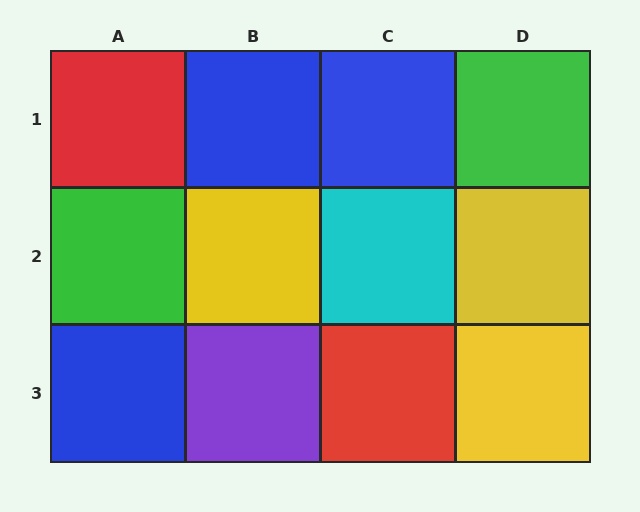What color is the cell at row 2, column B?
Yellow.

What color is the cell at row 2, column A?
Green.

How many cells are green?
2 cells are green.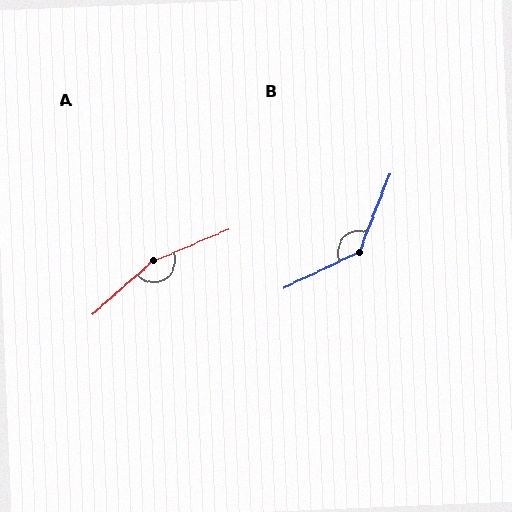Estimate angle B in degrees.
Approximately 137 degrees.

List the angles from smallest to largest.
B (137°), A (161°).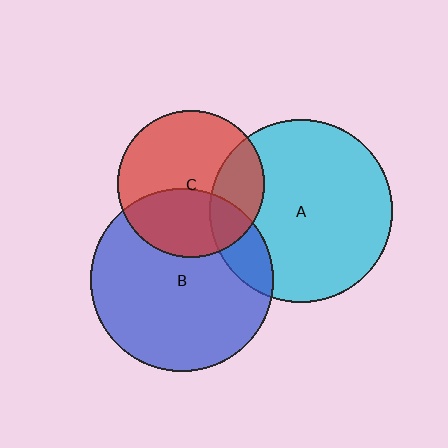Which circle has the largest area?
Circle A (cyan).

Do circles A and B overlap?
Yes.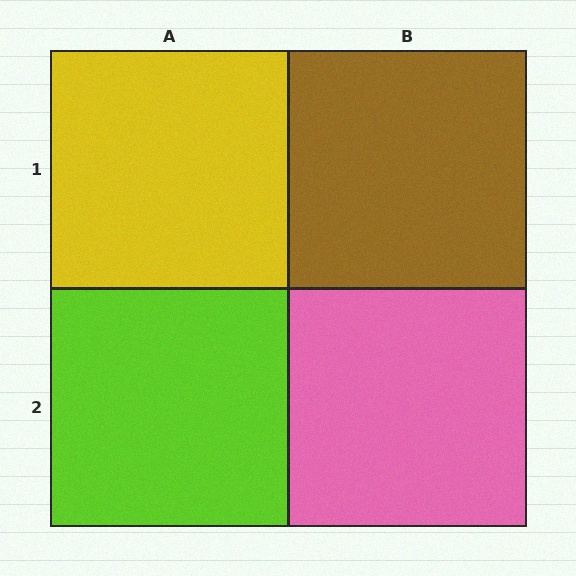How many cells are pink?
1 cell is pink.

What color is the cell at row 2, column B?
Pink.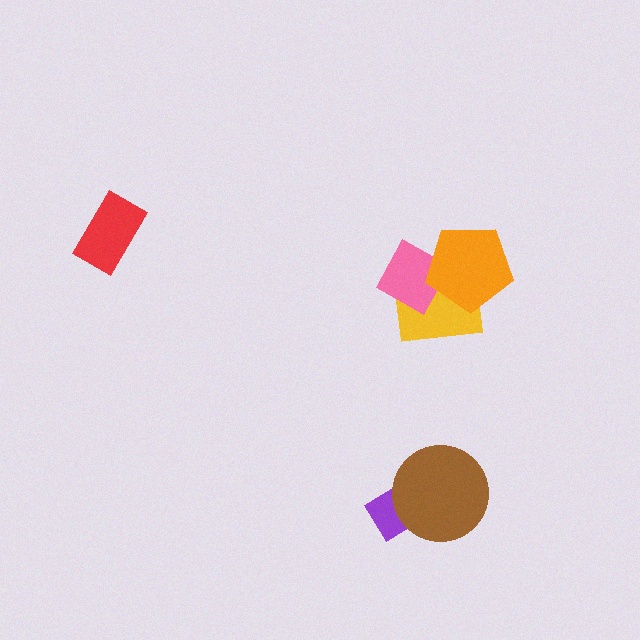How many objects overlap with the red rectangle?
0 objects overlap with the red rectangle.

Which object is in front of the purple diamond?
The brown circle is in front of the purple diamond.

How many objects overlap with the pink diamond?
2 objects overlap with the pink diamond.